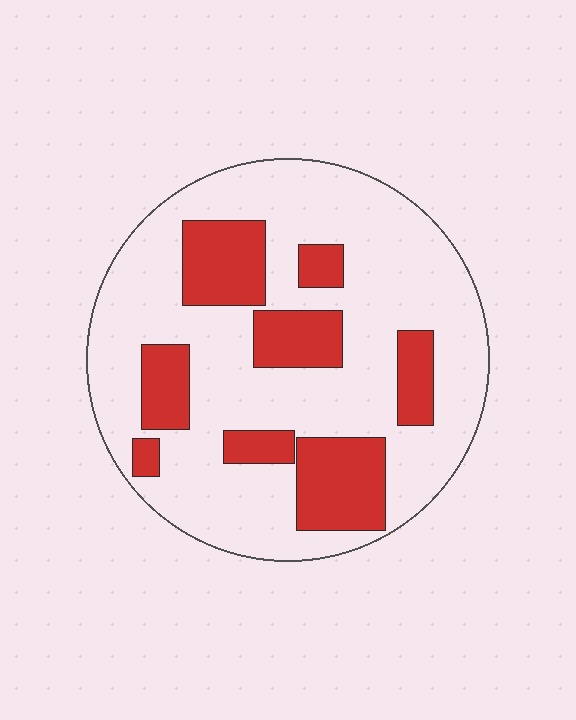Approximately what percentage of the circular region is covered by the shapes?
Approximately 25%.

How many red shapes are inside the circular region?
8.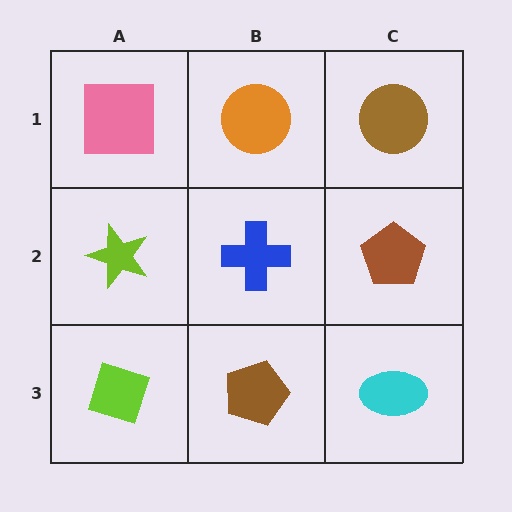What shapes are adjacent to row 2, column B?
An orange circle (row 1, column B), a brown pentagon (row 3, column B), a lime star (row 2, column A), a brown pentagon (row 2, column C).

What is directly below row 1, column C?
A brown pentagon.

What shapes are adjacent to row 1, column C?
A brown pentagon (row 2, column C), an orange circle (row 1, column B).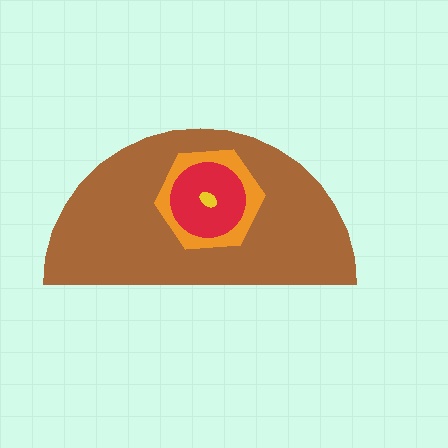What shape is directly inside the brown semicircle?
The orange hexagon.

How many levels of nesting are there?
4.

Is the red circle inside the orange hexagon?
Yes.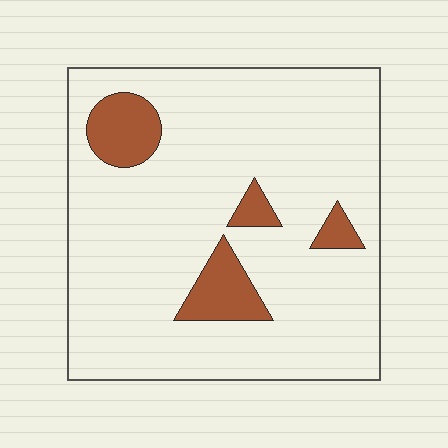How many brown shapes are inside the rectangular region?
4.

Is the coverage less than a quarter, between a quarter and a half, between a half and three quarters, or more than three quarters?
Less than a quarter.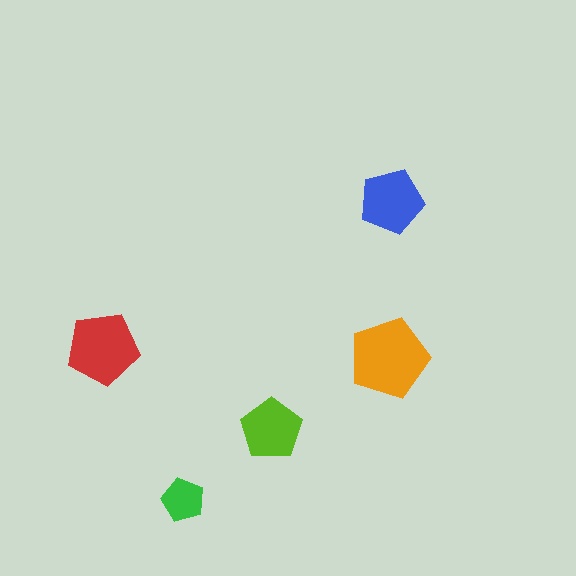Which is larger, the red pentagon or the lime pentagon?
The red one.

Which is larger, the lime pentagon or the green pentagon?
The lime one.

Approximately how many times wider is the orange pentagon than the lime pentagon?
About 1.5 times wider.